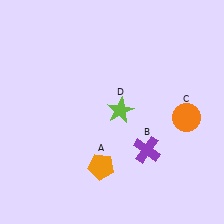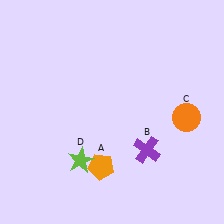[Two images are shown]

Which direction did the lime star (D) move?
The lime star (D) moved down.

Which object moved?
The lime star (D) moved down.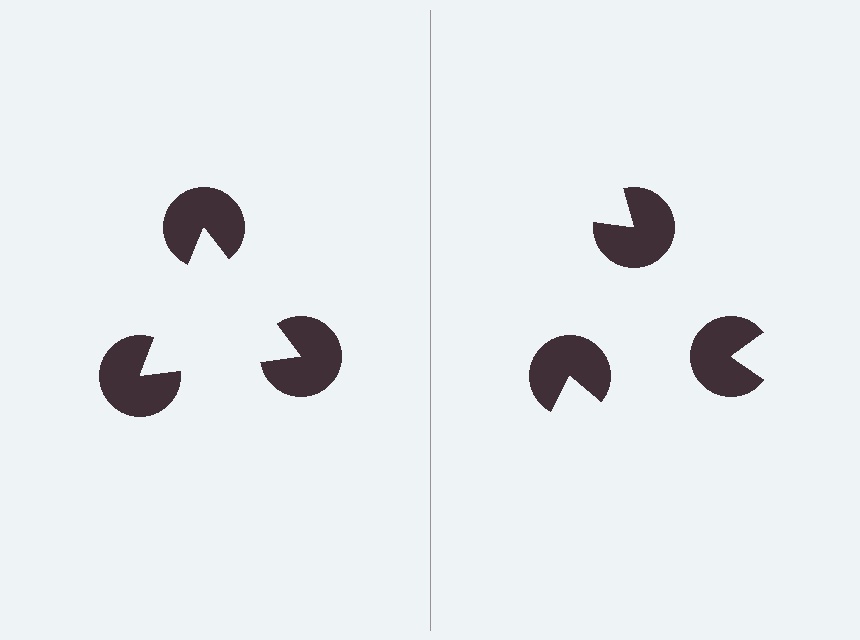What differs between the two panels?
The pac-man discs are positioned identically on both sides; only the wedge orientations differ. On the left they align to a triangle; on the right they are misaligned.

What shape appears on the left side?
An illusory triangle.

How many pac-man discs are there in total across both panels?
6 — 3 on each side.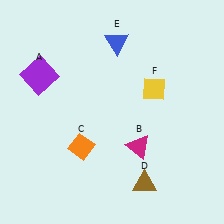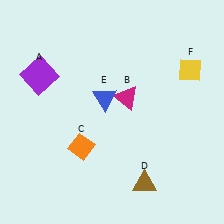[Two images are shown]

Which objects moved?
The objects that moved are: the magenta triangle (B), the blue triangle (E), the yellow diamond (F).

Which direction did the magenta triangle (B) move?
The magenta triangle (B) moved up.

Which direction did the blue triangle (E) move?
The blue triangle (E) moved down.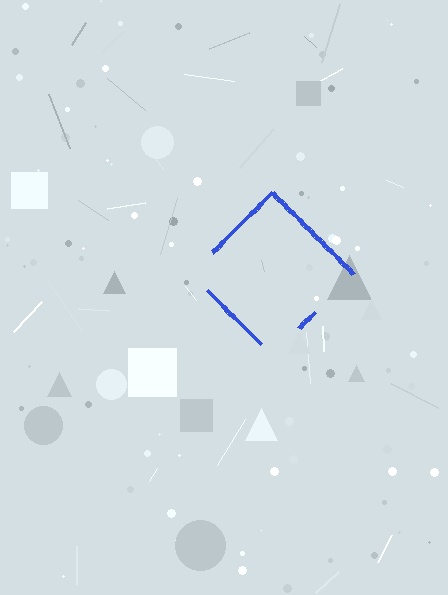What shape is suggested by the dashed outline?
The dashed outline suggests a diamond.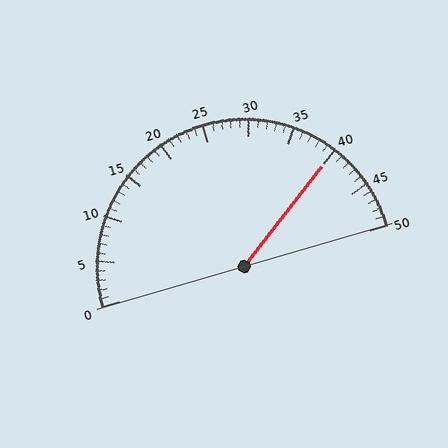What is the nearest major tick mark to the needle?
The nearest major tick mark is 40.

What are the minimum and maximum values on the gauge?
The gauge ranges from 0 to 50.